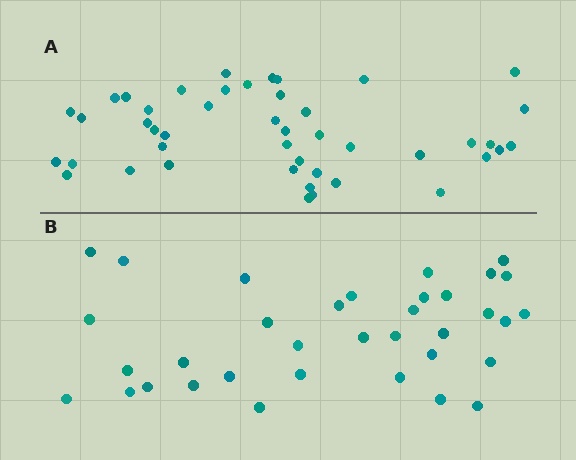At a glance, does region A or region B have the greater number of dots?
Region A (the top region) has more dots.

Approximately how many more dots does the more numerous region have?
Region A has roughly 10 or so more dots than region B.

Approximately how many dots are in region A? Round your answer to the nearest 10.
About 40 dots. (The exact count is 45, which rounds to 40.)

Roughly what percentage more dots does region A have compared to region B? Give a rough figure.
About 30% more.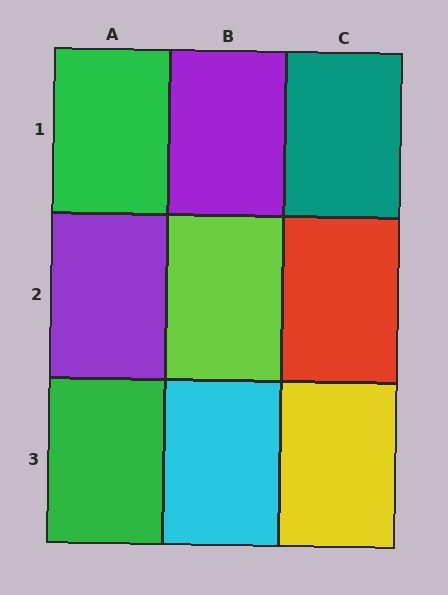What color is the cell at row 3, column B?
Cyan.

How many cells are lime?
1 cell is lime.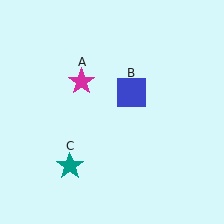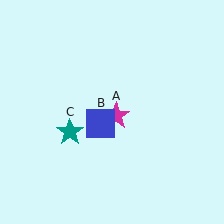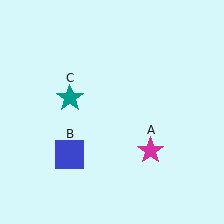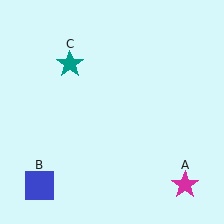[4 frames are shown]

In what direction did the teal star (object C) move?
The teal star (object C) moved up.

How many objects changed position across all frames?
3 objects changed position: magenta star (object A), blue square (object B), teal star (object C).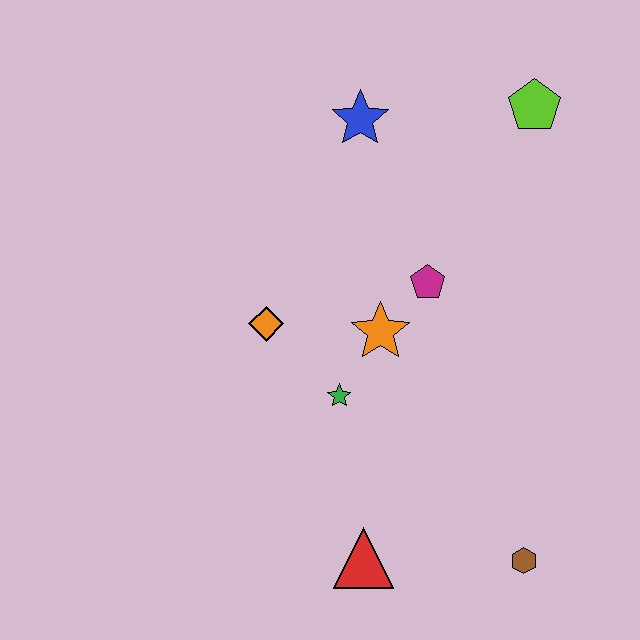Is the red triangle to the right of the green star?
Yes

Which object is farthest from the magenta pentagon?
The brown hexagon is farthest from the magenta pentagon.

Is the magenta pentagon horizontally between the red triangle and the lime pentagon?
Yes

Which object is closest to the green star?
The orange star is closest to the green star.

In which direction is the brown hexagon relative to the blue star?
The brown hexagon is below the blue star.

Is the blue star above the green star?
Yes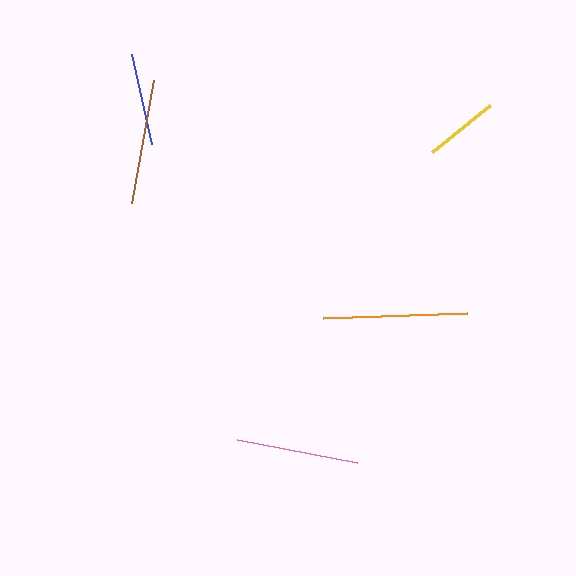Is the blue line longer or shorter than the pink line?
The pink line is longer than the blue line.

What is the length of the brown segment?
The brown segment is approximately 125 pixels long.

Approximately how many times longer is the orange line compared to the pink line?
The orange line is approximately 1.2 times the length of the pink line.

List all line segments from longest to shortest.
From longest to shortest: orange, brown, pink, blue, yellow.